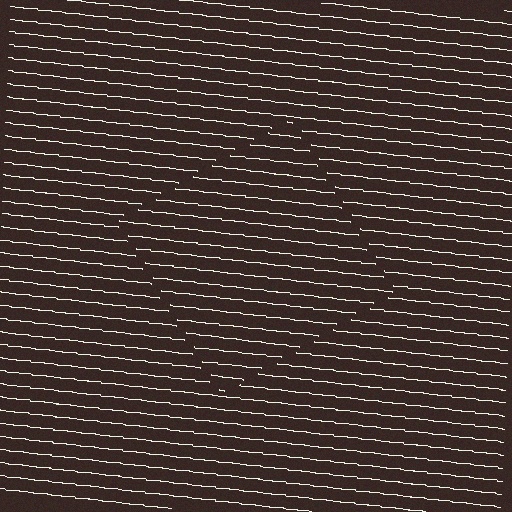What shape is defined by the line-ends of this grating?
An illusory square. The interior of the shape contains the same grating, shifted by half a period — the contour is defined by the phase discontinuity where line-ends from the inner and outer gratings abut.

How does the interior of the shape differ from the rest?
The interior of the shape contains the same grating, shifted by half a period — the contour is defined by the phase discontinuity where line-ends from the inner and outer gratings abut.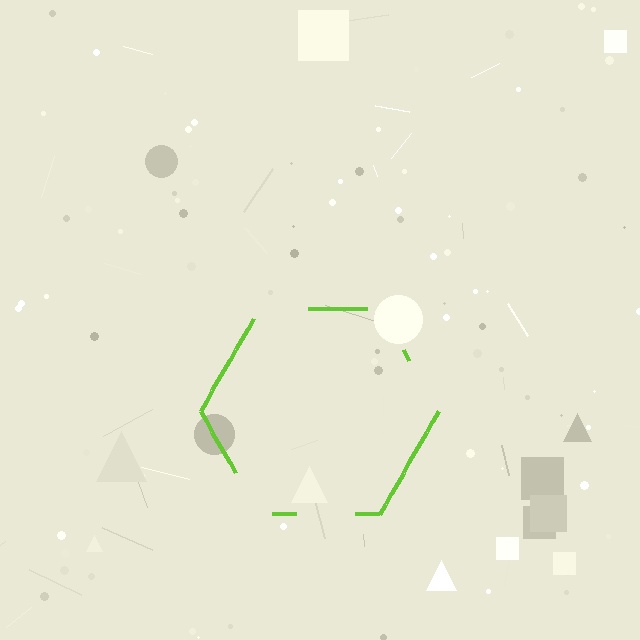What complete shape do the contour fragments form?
The contour fragments form a hexagon.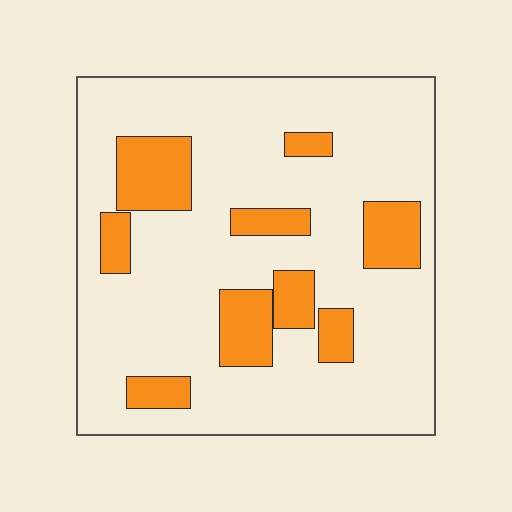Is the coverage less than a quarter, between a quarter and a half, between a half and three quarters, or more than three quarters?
Less than a quarter.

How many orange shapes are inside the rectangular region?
9.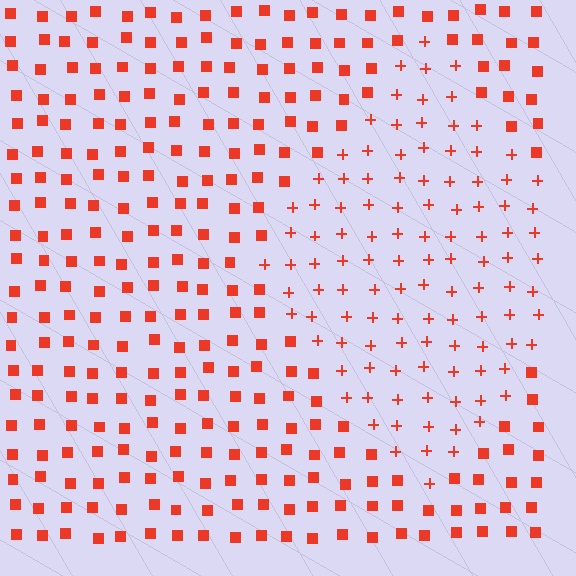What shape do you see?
I see a diamond.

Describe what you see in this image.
The image is filled with small red elements arranged in a uniform grid. A diamond-shaped region contains plus signs, while the surrounding area contains squares. The boundary is defined purely by the change in element shape.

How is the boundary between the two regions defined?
The boundary is defined by a change in element shape: plus signs inside vs. squares outside. All elements share the same color and spacing.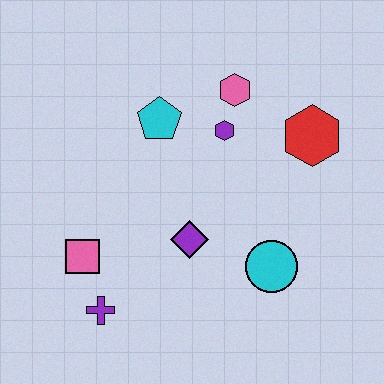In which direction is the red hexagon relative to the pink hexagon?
The red hexagon is to the right of the pink hexagon.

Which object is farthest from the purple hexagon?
The purple cross is farthest from the purple hexagon.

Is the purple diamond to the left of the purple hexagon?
Yes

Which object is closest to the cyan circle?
The purple diamond is closest to the cyan circle.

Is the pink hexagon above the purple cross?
Yes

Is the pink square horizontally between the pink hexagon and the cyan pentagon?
No